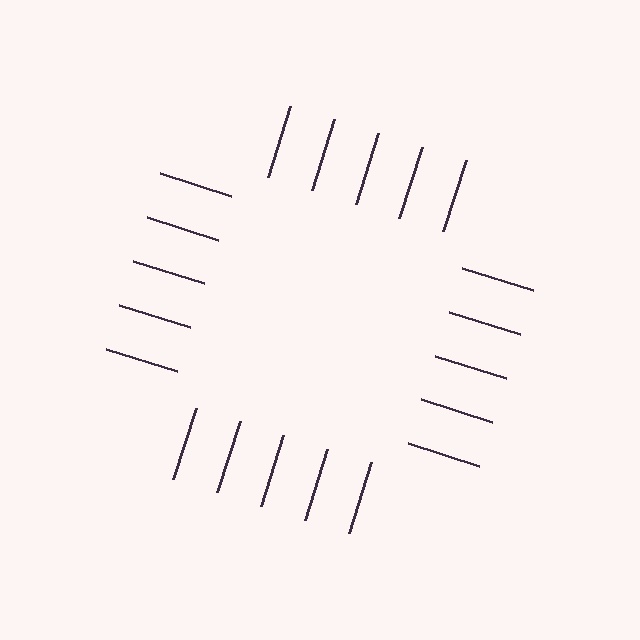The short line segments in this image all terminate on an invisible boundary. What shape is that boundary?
An illusory square — the line segments terminate on its edges but no continuous stroke is drawn.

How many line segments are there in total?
20 — 5 along each of the 4 edges.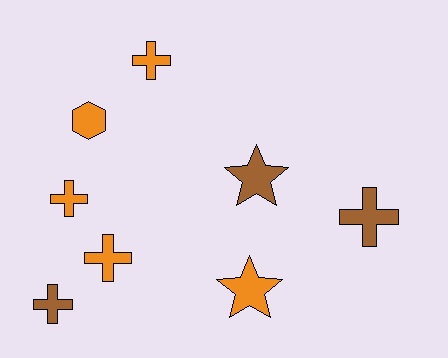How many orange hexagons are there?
There is 1 orange hexagon.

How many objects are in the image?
There are 8 objects.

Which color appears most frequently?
Orange, with 5 objects.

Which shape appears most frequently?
Cross, with 5 objects.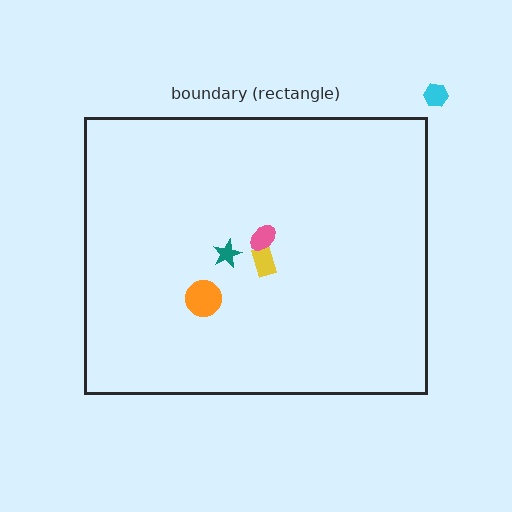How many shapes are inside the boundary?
4 inside, 1 outside.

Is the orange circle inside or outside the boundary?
Inside.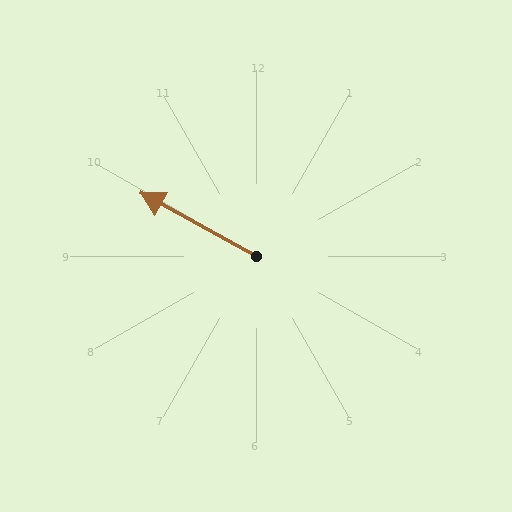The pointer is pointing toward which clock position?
Roughly 10 o'clock.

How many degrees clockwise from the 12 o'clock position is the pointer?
Approximately 299 degrees.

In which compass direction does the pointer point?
Northwest.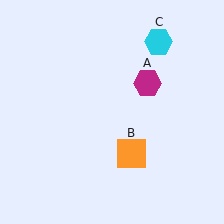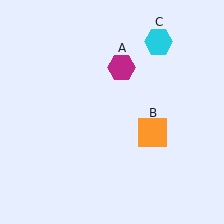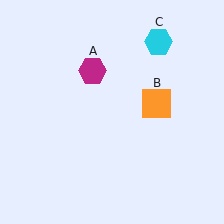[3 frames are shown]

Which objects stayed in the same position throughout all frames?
Cyan hexagon (object C) remained stationary.